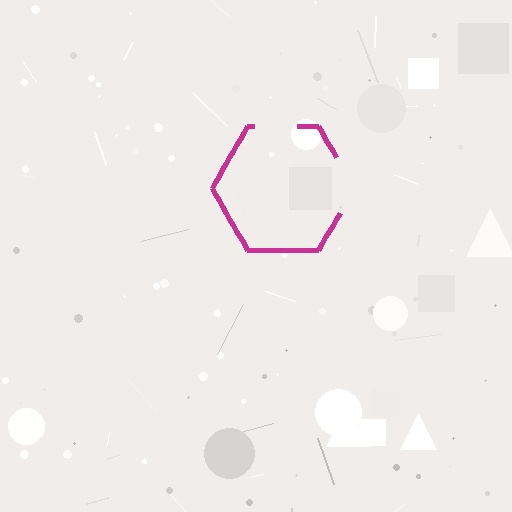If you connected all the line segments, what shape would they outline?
They would outline a hexagon.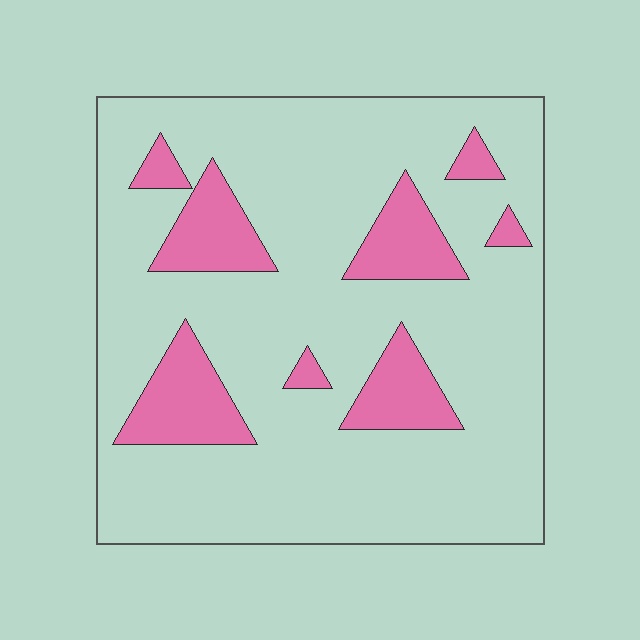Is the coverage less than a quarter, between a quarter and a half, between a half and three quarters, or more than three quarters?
Less than a quarter.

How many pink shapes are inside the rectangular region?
8.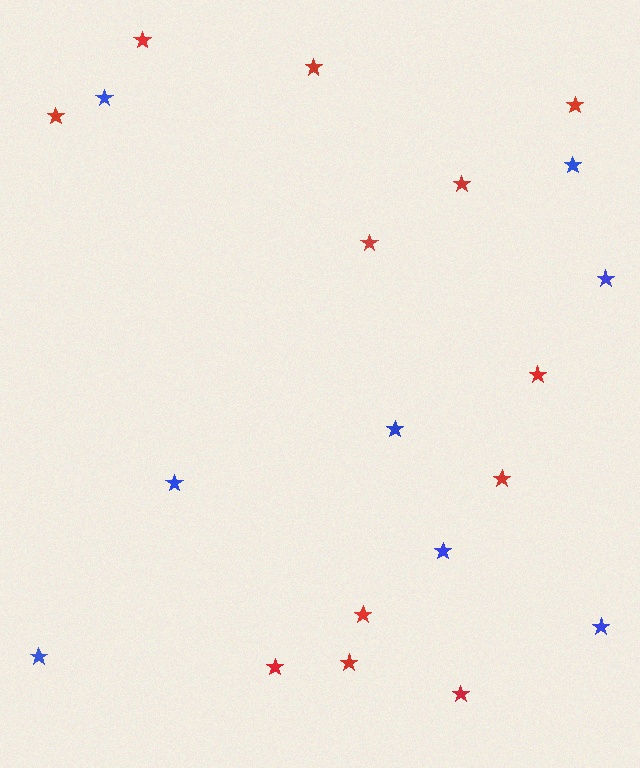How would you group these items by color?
There are 2 groups: one group of blue stars (8) and one group of red stars (12).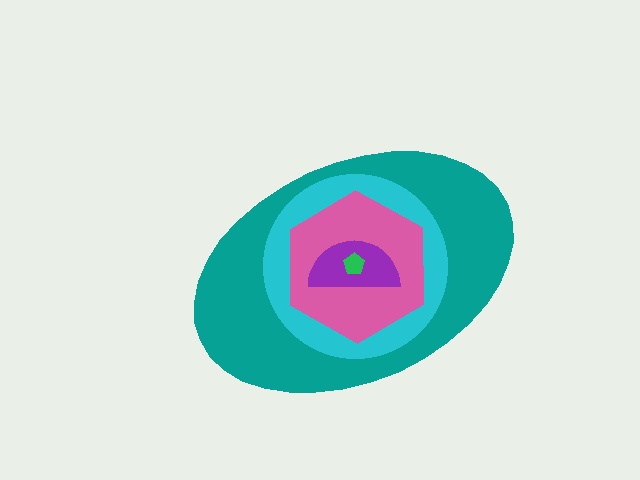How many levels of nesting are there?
5.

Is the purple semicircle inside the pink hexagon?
Yes.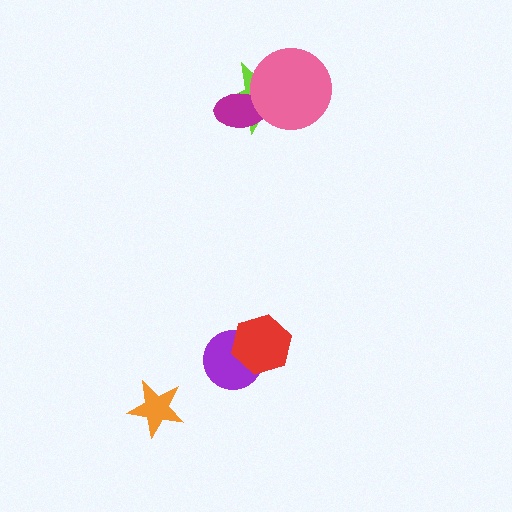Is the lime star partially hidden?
Yes, it is partially covered by another shape.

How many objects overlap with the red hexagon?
1 object overlaps with the red hexagon.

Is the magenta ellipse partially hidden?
Yes, it is partially covered by another shape.